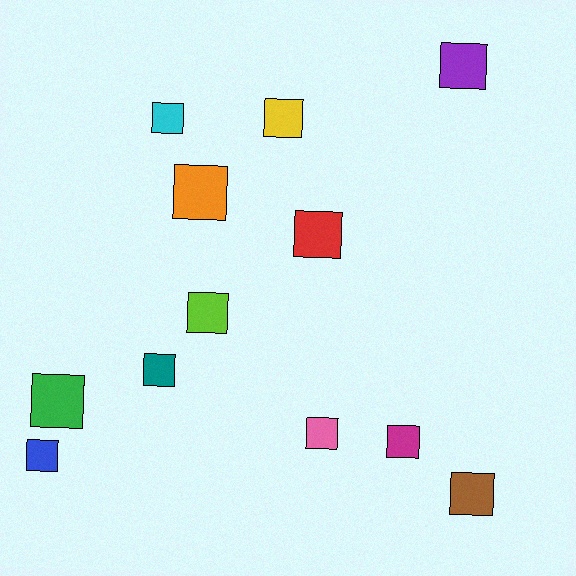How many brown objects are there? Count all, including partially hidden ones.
There is 1 brown object.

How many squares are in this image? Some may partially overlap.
There are 12 squares.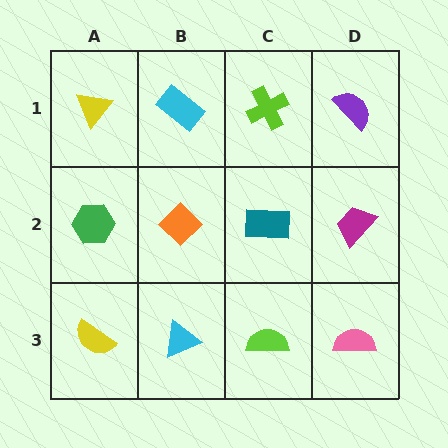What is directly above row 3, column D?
A magenta trapezoid.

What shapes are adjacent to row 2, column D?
A purple semicircle (row 1, column D), a pink semicircle (row 3, column D), a teal rectangle (row 2, column C).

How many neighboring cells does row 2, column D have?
3.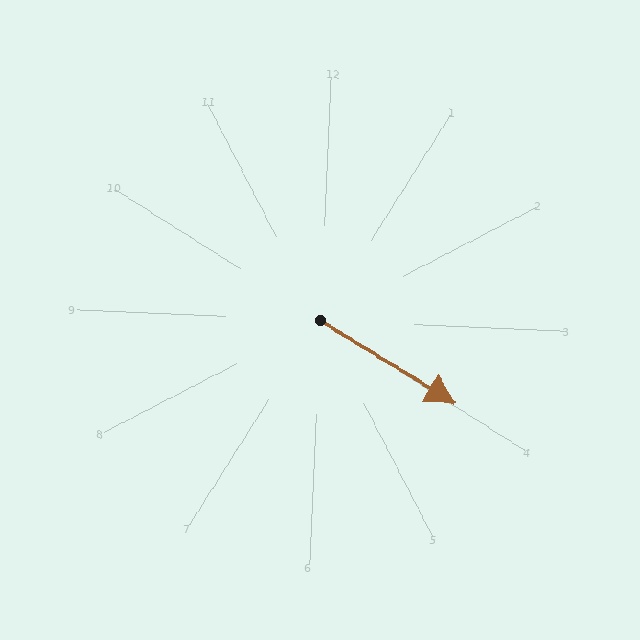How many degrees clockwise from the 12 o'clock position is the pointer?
Approximately 119 degrees.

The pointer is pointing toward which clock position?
Roughly 4 o'clock.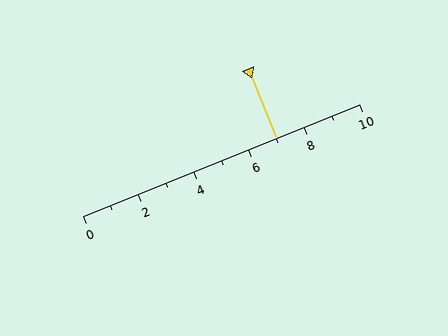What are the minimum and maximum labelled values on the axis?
The axis runs from 0 to 10.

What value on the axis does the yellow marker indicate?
The marker indicates approximately 7.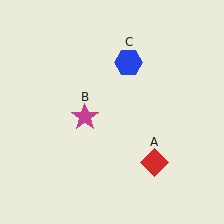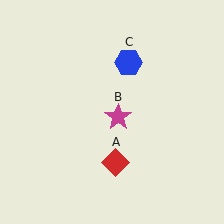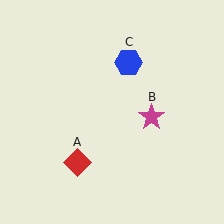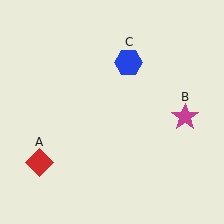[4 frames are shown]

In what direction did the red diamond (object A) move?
The red diamond (object A) moved left.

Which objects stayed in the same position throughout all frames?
Blue hexagon (object C) remained stationary.